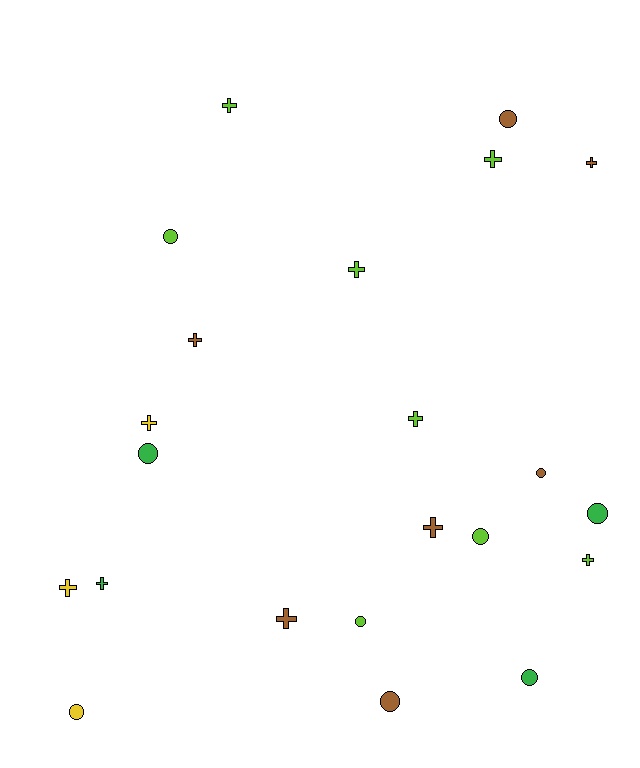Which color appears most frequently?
Lime, with 8 objects.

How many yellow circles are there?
There is 1 yellow circle.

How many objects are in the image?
There are 22 objects.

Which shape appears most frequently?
Cross, with 12 objects.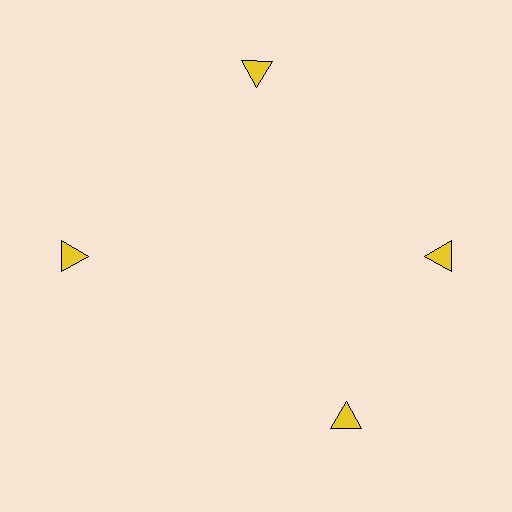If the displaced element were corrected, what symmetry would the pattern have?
It would have 4-fold rotational symmetry — the pattern would map onto itself every 90 degrees.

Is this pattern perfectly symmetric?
No. The 4 yellow triangles are arranged in a ring, but one element near the 6 o'clock position is rotated out of alignment along the ring, breaking the 4-fold rotational symmetry.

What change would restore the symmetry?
The symmetry would be restored by rotating it back into even spacing with its neighbors so that all 4 triangles sit at equal angles and equal distance from the center.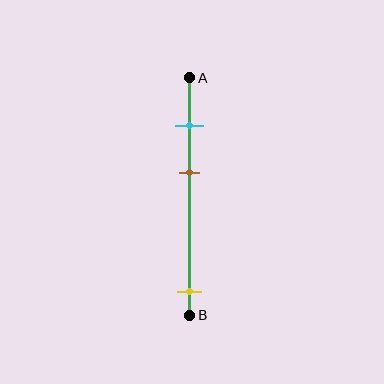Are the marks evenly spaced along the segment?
No, the marks are not evenly spaced.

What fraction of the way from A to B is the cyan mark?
The cyan mark is approximately 20% (0.2) of the way from A to B.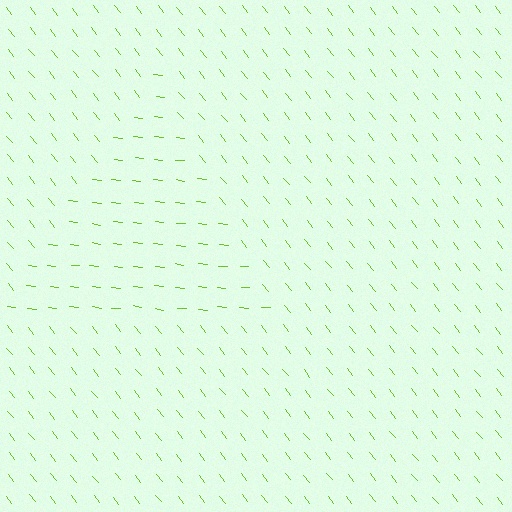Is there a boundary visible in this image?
Yes, there is a texture boundary formed by a change in line orientation.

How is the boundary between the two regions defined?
The boundary is defined purely by a change in line orientation (approximately 45 degrees difference). All lines are the same color and thickness.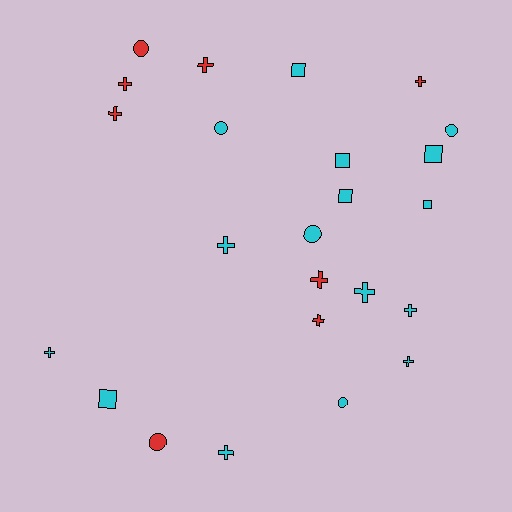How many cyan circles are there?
There are 4 cyan circles.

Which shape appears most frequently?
Cross, with 12 objects.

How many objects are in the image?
There are 24 objects.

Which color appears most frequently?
Cyan, with 16 objects.